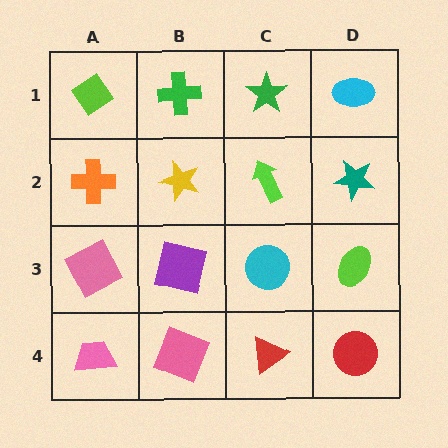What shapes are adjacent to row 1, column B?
A yellow star (row 2, column B), a lime diamond (row 1, column A), a green star (row 1, column C).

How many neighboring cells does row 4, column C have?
3.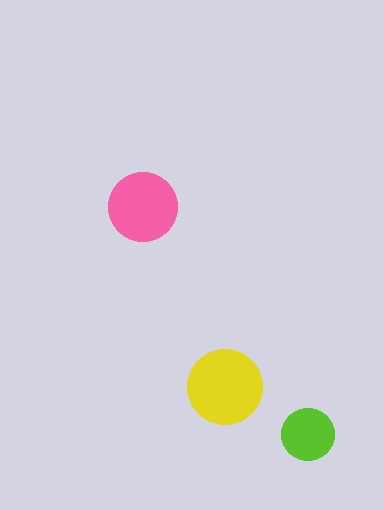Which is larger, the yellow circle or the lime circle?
The yellow one.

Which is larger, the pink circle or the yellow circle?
The yellow one.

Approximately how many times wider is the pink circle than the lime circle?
About 1.5 times wider.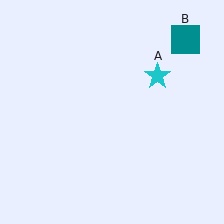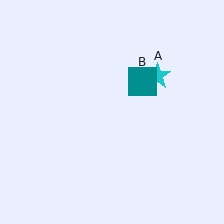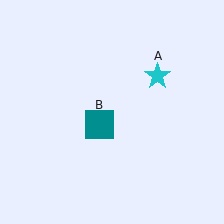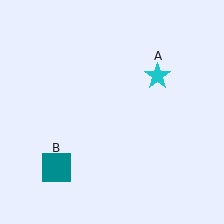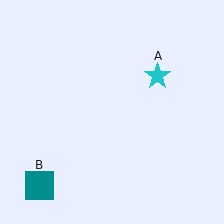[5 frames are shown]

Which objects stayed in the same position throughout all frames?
Cyan star (object A) remained stationary.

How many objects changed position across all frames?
1 object changed position: teal square (object B).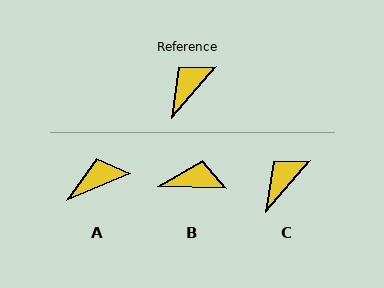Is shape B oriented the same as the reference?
No, it is off by about 51 degrees.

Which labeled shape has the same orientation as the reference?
C.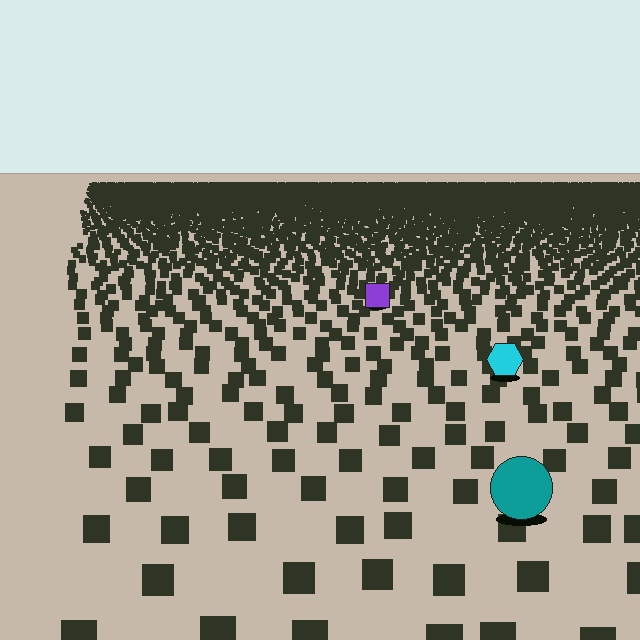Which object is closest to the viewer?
The teal circle is closest. The texture marks near it are larger and more spread out.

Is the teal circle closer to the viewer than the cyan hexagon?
Yes. The teal circle is closer — you can tell from the texture gradient: the ground texture is coarser near it.